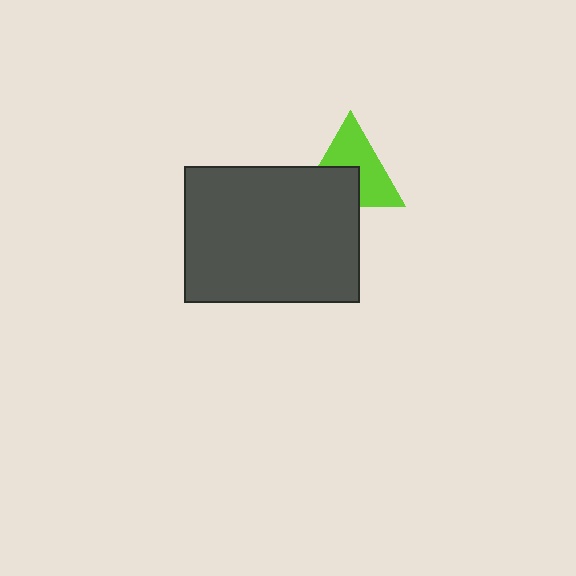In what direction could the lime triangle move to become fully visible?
The lime triangle could move up. That would shift it out from behind the dark gray rectangle entirely.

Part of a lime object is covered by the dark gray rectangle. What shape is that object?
It is a triangle.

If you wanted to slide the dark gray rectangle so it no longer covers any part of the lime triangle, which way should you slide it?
Slide it down — that is the most direct way to separate the two shapes.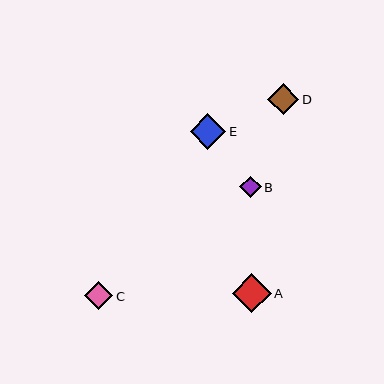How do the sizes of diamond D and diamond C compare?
Diamond D and diamond C are approximately the same size.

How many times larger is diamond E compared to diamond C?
Diamond E is approximately 1.3 times the size of diamond C.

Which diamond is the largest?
Diamond A is the largest with a size of approximately 39 pixels.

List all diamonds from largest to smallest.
From largest to smallest: A, E, D, C, B.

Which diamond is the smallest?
Diamond B is the smallest with a size of approximately 22 pixels.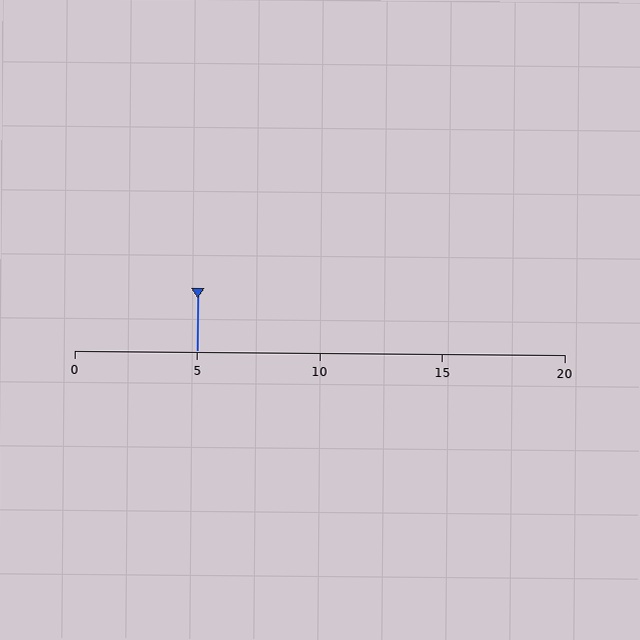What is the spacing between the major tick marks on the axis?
The major ticks are spaced 5 apart.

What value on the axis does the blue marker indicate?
The marker indicates approximately 5.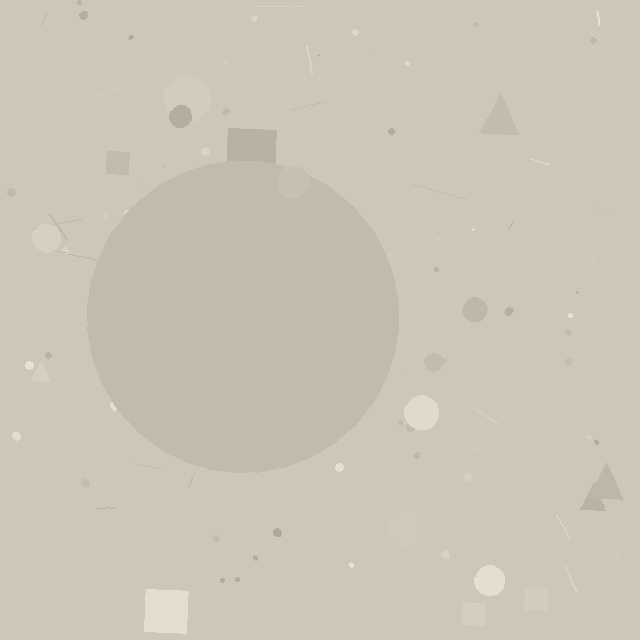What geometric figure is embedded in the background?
A circle is embedded in the background.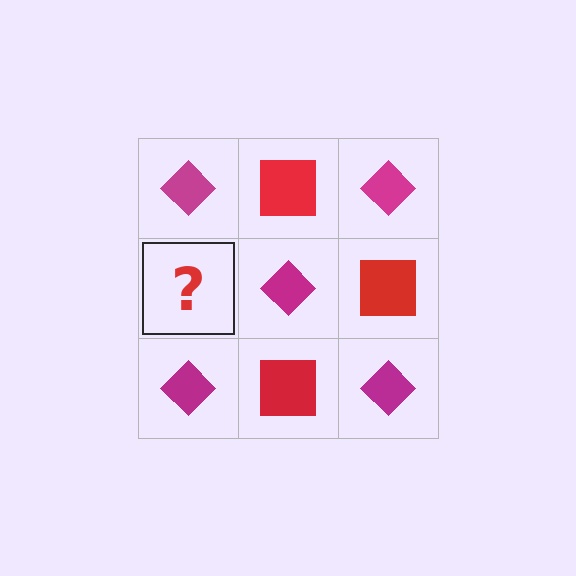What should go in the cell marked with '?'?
The missing cell should contain a red square.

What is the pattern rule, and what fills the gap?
The rule is that it alternates magenta diamond and red square in a checkerboard pattern. The gap should be filled with a red square.